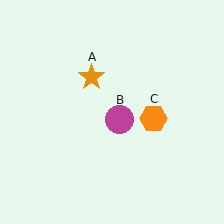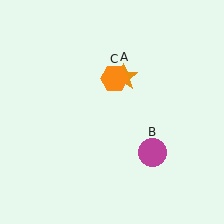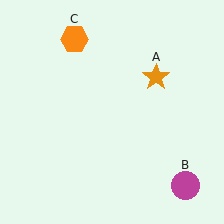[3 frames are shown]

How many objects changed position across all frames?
3 objects changed position: orange star (object A), magenta circle (object B), orange hexagon (object C).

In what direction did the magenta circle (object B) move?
The magenta circle (object B) moved down and to the right.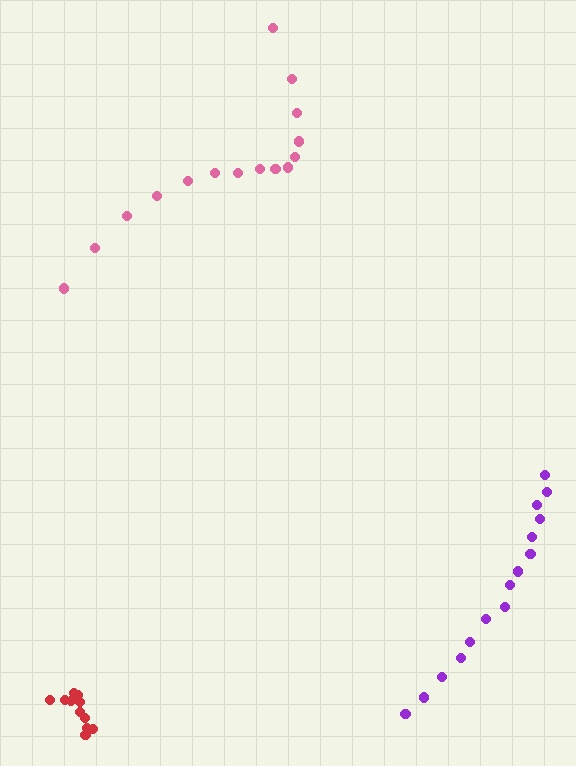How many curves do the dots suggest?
There are 3 distinct paths.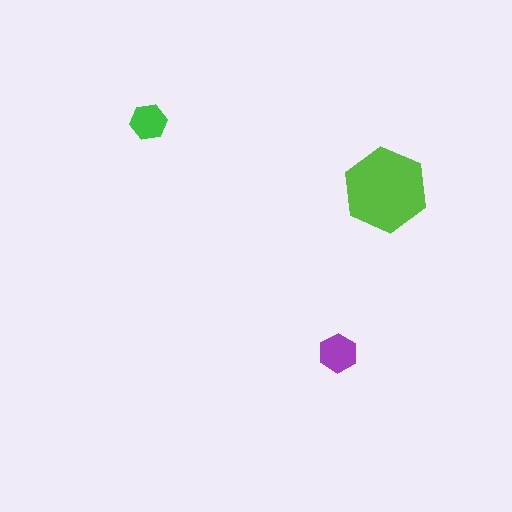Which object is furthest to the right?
The lime hexagon is rightmost.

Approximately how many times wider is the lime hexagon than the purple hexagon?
About 2 times wider.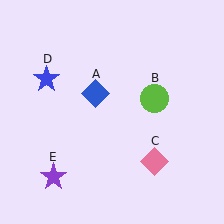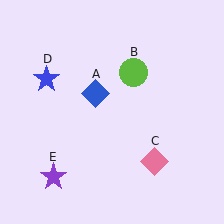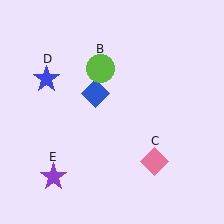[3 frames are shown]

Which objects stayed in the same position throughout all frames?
Blue diamond (object A) and pink diamond (object C) and blue star (object D) and purple star (object E) remained stationary.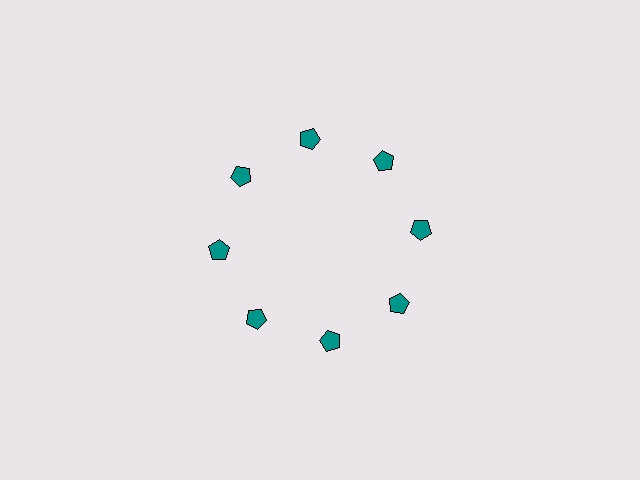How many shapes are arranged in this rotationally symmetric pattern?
There are 8 shapes, arranged in 8 groups of 1.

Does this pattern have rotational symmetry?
Yes, this pattern has 8-fold rotational symmetry. It looks the same after rotating 45 degrees around the center.